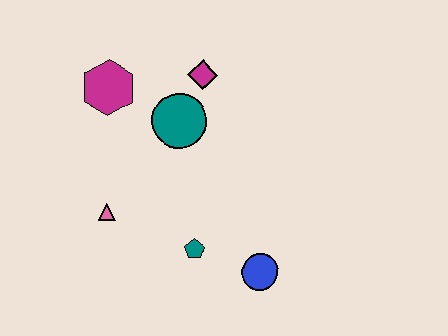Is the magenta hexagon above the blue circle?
Yes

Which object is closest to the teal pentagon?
The blue circle is closest to the teal pentagon.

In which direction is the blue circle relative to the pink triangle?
The blue circle is to the right of the pink triangle.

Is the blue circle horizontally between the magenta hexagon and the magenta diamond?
No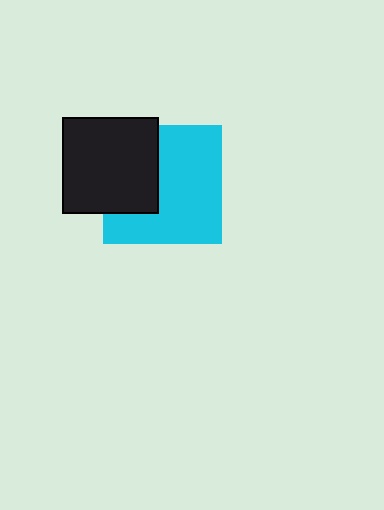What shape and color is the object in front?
The object in front is a black square.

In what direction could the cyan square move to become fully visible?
The cyan square could move right. That would shift it out from behind the black square entirely.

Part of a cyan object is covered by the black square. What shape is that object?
It is a square.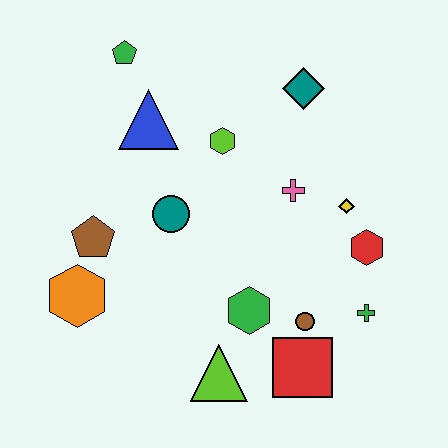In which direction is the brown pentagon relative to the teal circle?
The brown pentagon is to the left of the teal circle.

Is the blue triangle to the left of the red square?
Yes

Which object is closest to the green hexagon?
The brown circle is closest to the green hexagon.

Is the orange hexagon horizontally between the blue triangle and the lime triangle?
No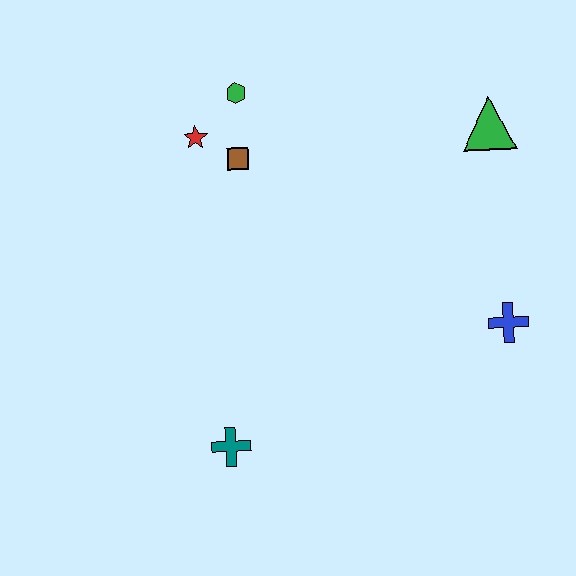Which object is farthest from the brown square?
The blue cross is farthest from the brown square.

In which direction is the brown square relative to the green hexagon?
The brown square is below the green hexagon.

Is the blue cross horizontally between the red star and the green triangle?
No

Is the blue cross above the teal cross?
Yes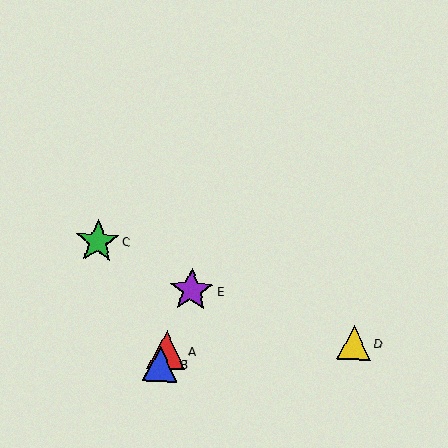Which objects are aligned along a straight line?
Objects A, B, E are aligned along a straight line.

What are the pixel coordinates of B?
Object B is at (160, 364).